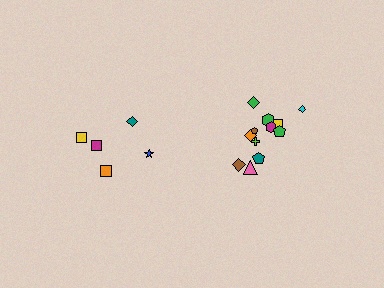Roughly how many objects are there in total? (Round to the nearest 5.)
Roughly 15 objects in total.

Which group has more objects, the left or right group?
The right group.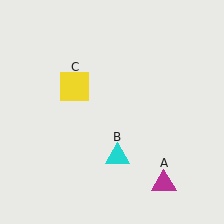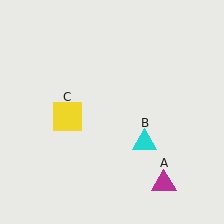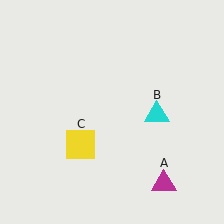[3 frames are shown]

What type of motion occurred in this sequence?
The cyan triangle (object B), yellow square (object C) rotated counterclockwise around the center of the scene.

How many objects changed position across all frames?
2 objects changed position: cyan triangle (object B), yellow square (object C).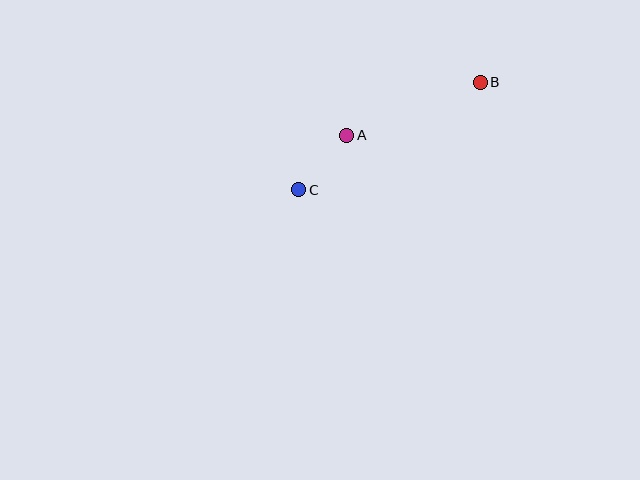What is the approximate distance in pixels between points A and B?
The distance between A and B is approximately 144 pixels.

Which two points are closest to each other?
Points A and C are closest to each other.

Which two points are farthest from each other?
Points B and C are farthest from each other.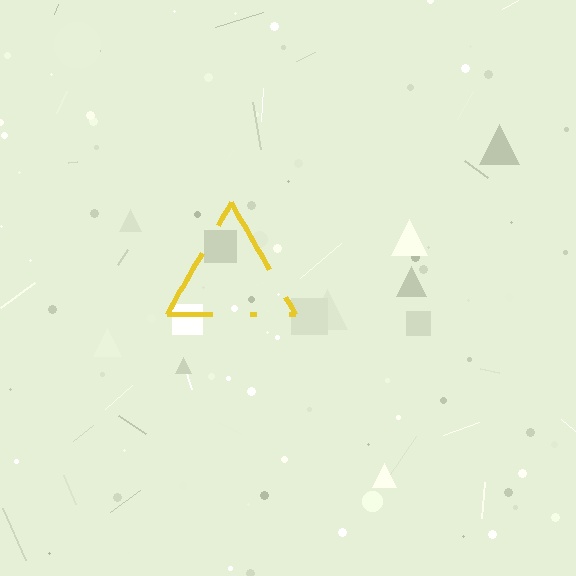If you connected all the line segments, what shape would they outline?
They would outline a triangle.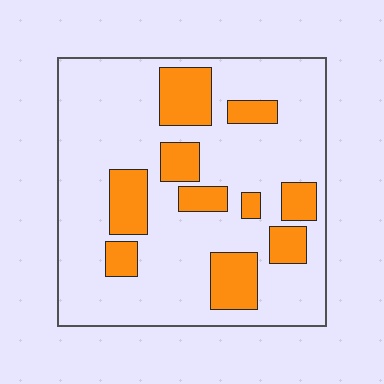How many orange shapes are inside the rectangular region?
10.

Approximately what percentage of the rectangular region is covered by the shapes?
Approximately 25%.